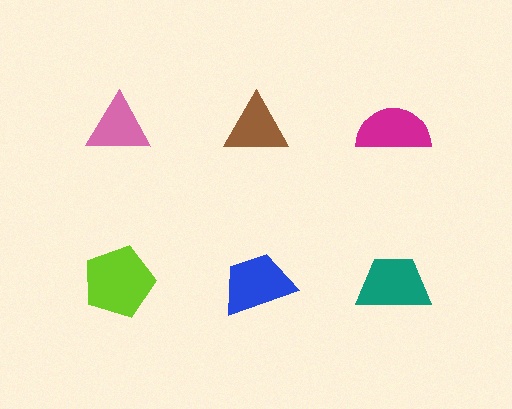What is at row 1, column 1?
A pink triangle.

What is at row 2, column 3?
A teal trapezoid.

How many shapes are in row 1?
3 shapes.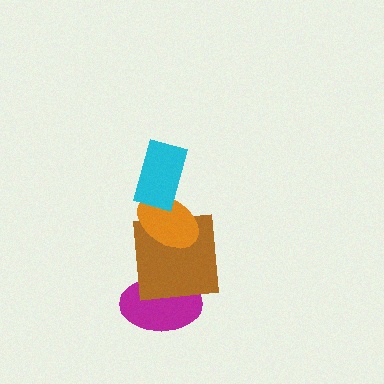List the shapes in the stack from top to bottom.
From top to bottom: the cyan rectangle, the orange ellipse, the brown square, the magenta ellipse.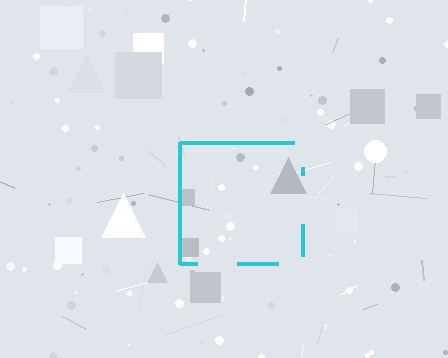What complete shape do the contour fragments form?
The contour fragments form a square.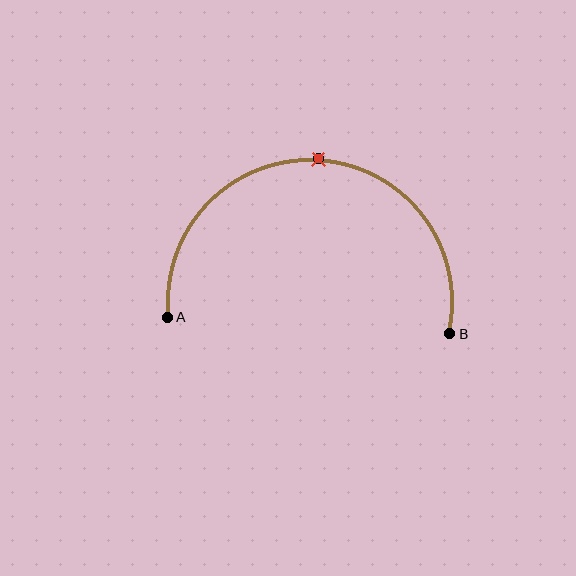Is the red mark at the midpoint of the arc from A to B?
Yes. The red mark lies on the arc at equal arc-length from both A and B — it is the arc midpoint.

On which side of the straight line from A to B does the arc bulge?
The arc bulges above the straight line connecting A and B.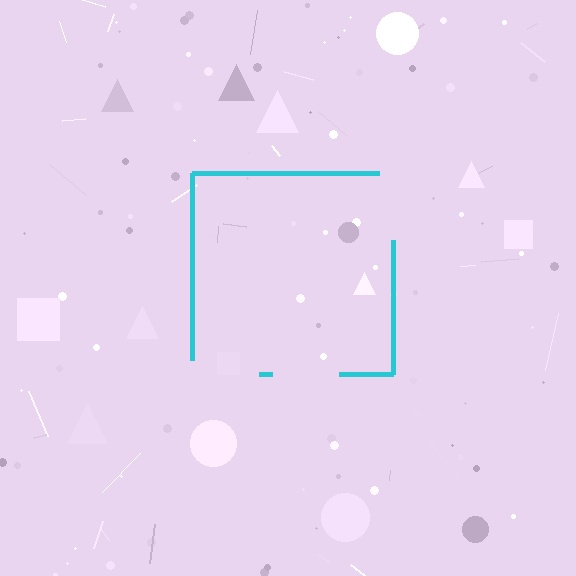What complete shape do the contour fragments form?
The contour fragments form a square.